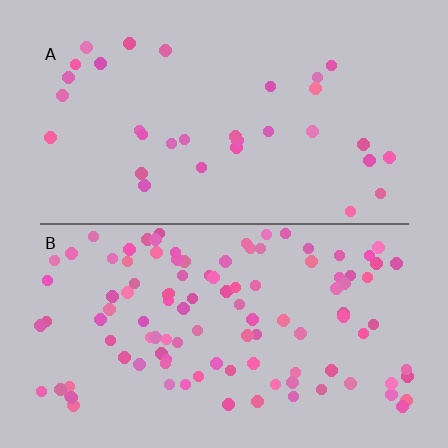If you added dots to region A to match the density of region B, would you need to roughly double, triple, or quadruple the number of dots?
Approximately triple.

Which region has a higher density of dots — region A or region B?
B (the bottom).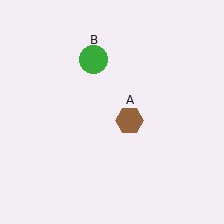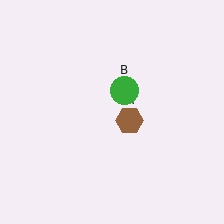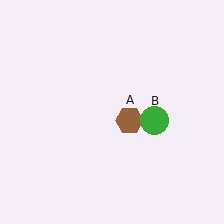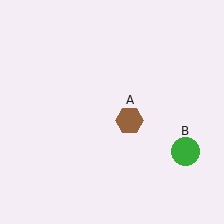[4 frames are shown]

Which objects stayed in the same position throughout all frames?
Brown hexagon (object A) remained stationary.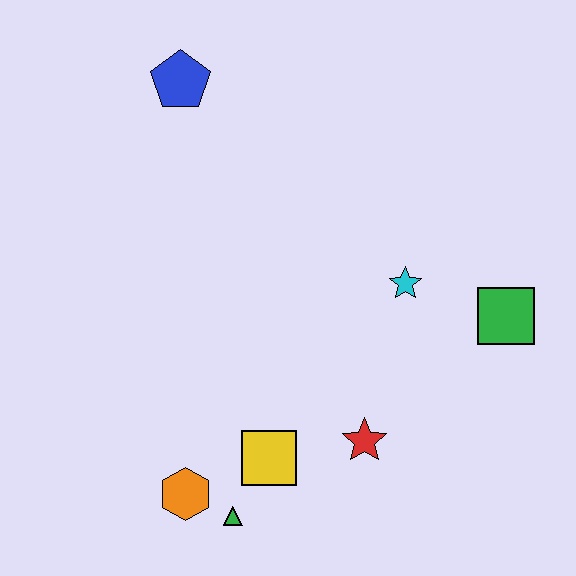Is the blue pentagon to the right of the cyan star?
No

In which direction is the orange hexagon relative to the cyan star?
The orange hexagon is to the left of the cyan star.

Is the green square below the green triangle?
No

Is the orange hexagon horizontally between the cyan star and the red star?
No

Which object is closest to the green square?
The cyan star is closest to the green square.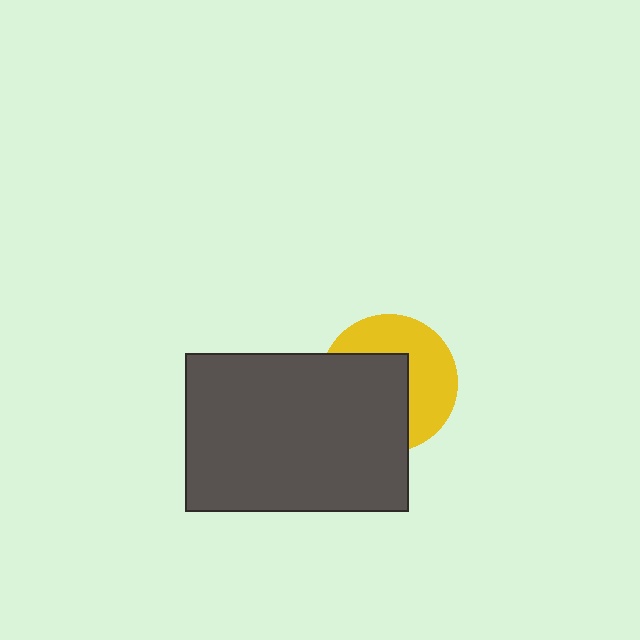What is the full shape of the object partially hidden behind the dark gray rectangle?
The partially hidden object is a yellow circle.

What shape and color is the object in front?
The object in front is a dark gray rectangle.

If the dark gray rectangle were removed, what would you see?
You would see the complete yellow circle.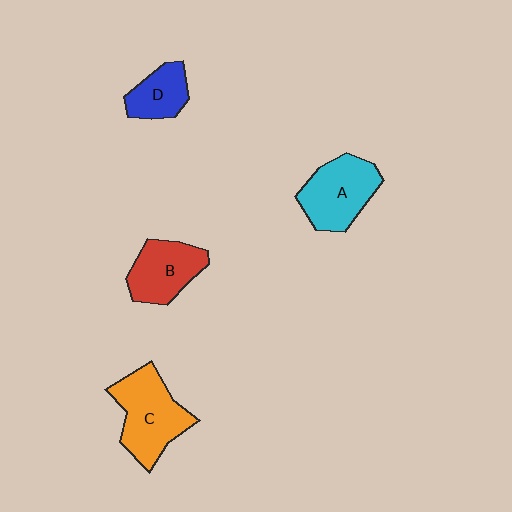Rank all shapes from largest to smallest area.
From largest to smallest: C (orange), A (cyan), B (red), D (blue).